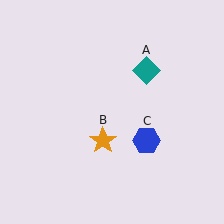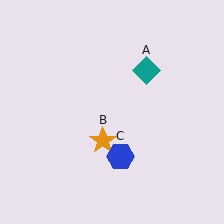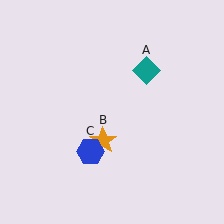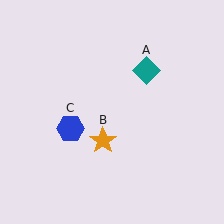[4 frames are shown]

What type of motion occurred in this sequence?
The blue hexagon (object C) rotated clockwise around the center of the scene.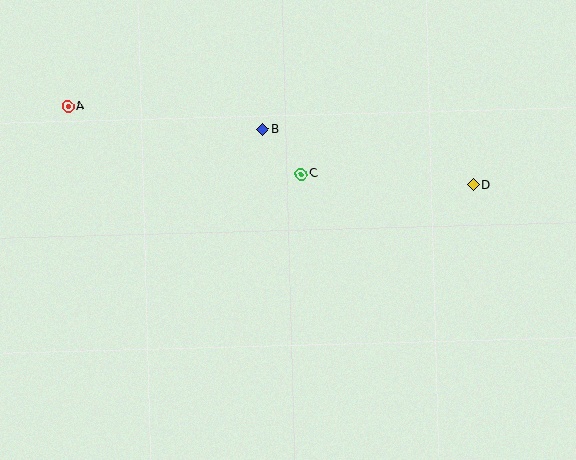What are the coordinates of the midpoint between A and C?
The midpoint between A and C is at (185, 140).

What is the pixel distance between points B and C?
The distance between B and C is 59 pixels.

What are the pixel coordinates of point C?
Point C is at (301, 174).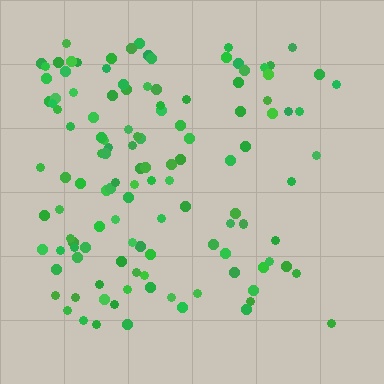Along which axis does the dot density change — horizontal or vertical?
Horizontal.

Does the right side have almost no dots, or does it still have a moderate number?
Still a moderate number, just noticeably fewer than the left.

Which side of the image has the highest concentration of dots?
The left.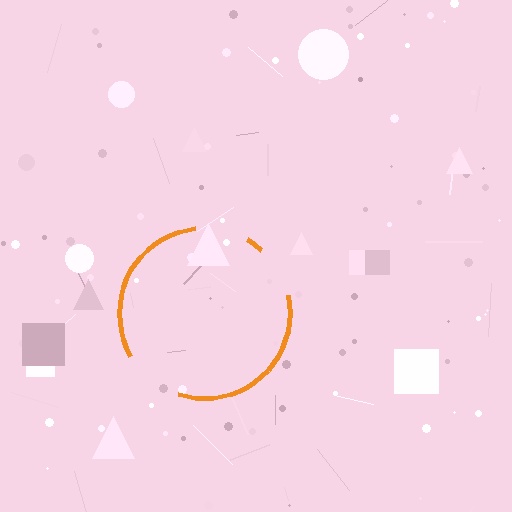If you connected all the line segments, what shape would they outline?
They would outline a circle.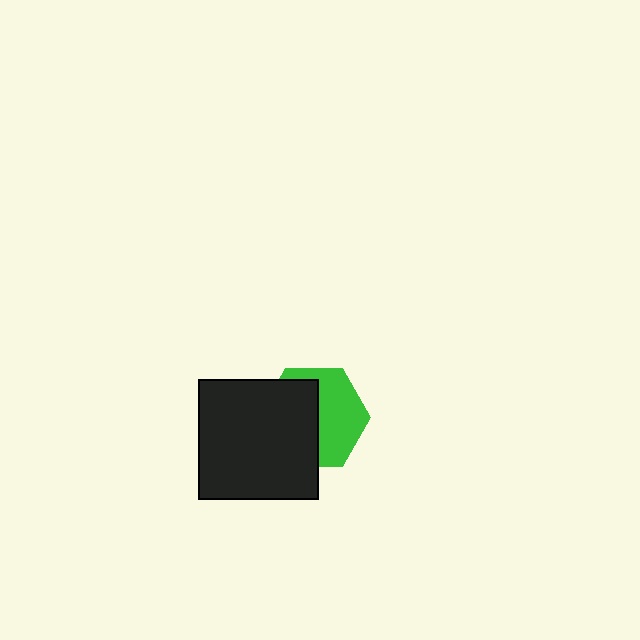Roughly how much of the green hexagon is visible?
About half of it is visible (roughly 49%).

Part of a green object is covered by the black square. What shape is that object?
It is a hexagon.